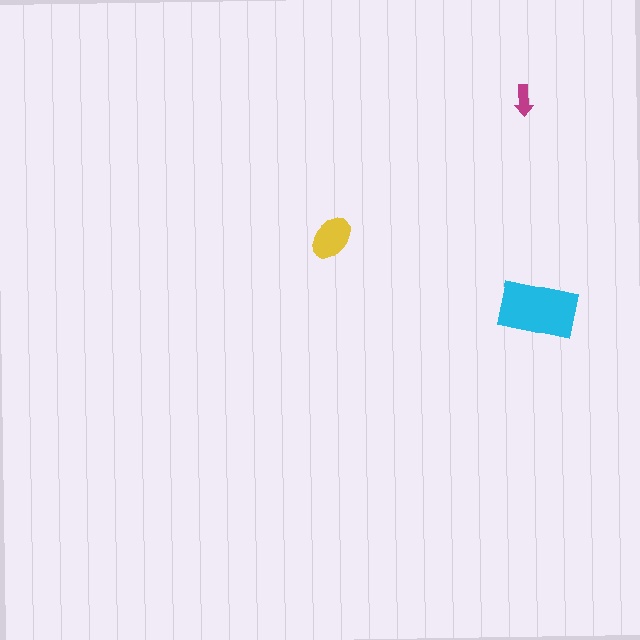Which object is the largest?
The cyan rectangle.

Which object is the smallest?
The magenta arrow.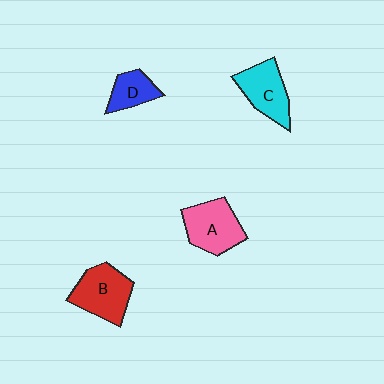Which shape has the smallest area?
Shape D (blue).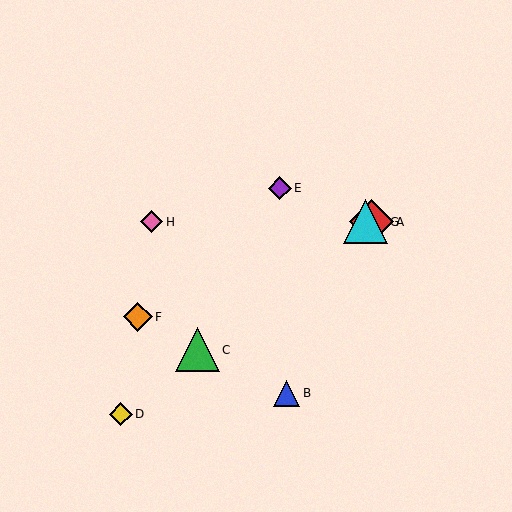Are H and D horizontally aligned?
No, H is at y≈222 and D is at y≈414.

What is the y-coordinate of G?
Object G is at y≈222.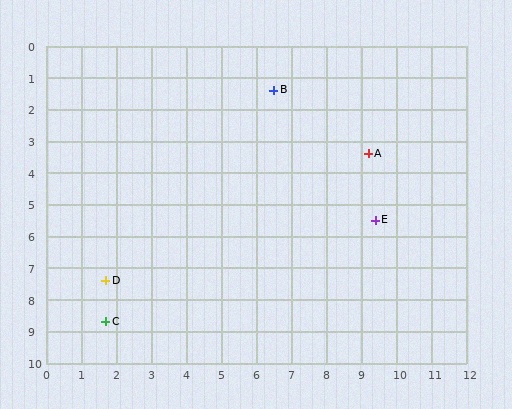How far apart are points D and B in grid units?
Points D and B are about 7.7 grid units apart.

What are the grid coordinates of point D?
Point D is at approximately (1.7, 7.4).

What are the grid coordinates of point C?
Point C is at approximately (1.7, 8.7).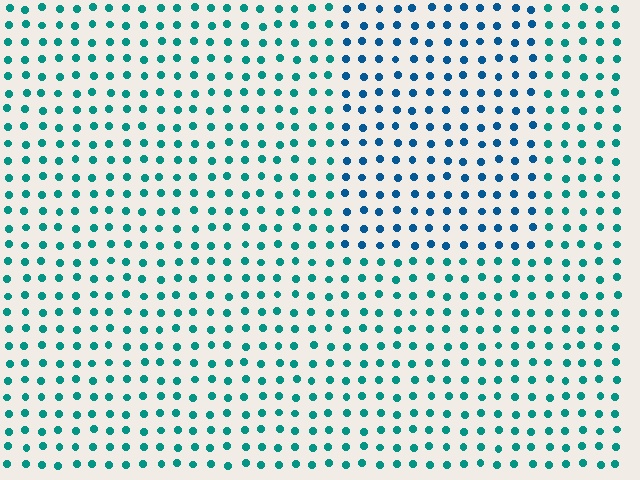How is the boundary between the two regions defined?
The boundary is defined purely by a slight shift in hue (about 32 degrees). Spacing, size, and orientation are identical on both sides.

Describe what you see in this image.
The image is filled with small teal elements in a uniform arrangement. A rectangle-shaped region is visible where the elements are tinted to a slightly different hue, forming a subtle color boundary.